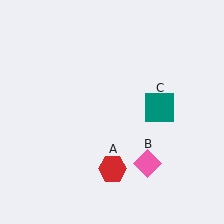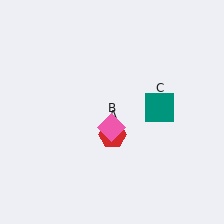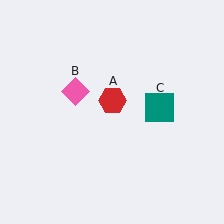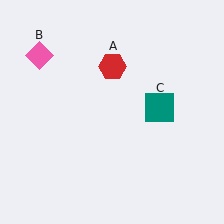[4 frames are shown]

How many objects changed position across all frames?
2 objects changed position: red hexagon (object A), pink diamond (object B).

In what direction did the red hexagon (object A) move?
The red hexagon (object A) moved up.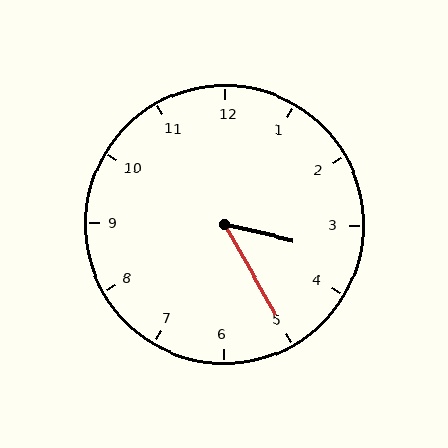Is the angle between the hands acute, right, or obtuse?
It is acute.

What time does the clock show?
3:25.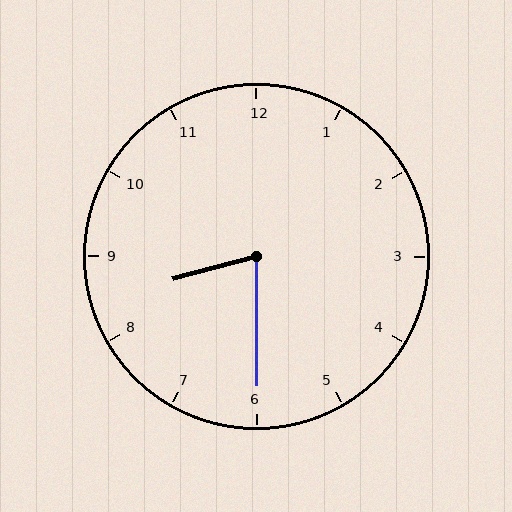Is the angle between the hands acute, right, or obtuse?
It is acute.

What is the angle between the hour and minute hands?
Approximately 75 degrees.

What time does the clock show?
8:30.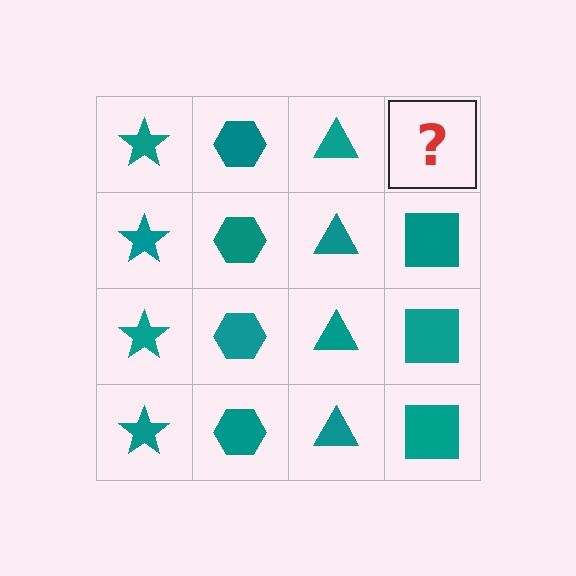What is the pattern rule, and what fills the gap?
The rule is that each column has a consistent shape. The gap should be filled with a teal square.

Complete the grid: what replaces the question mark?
The question mark should be replaced with a teal square.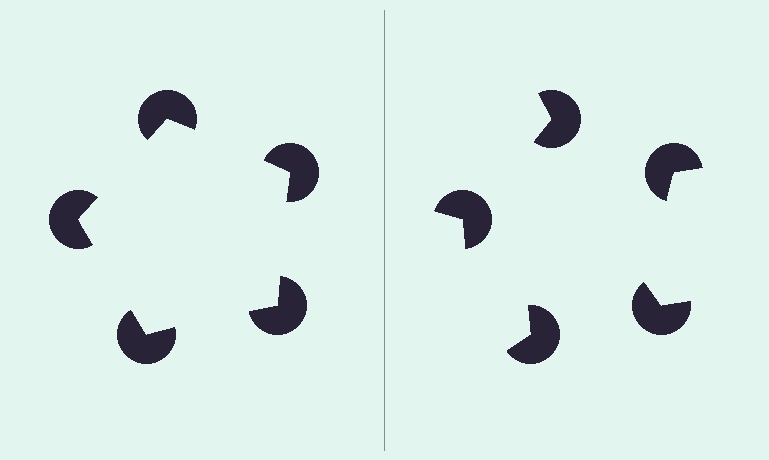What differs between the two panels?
The pac-man discs are positioned identically on both sides; only the wedge orientations differ. On the left they align to a pentagon; on the right they are misaligned.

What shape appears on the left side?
An illusory pentagon.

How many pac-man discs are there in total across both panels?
10 — 5 on each side.